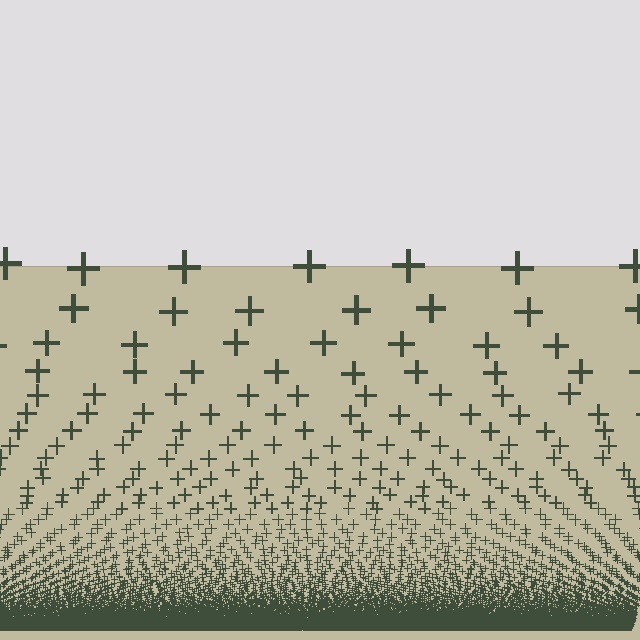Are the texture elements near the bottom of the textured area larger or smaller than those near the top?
Smaller. The gradient is inverted — elements near the bottom are smaller and denser.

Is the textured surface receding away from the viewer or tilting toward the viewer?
The surface appears to tilt toward the viewer. Texture elements get larger and sparser toward the top.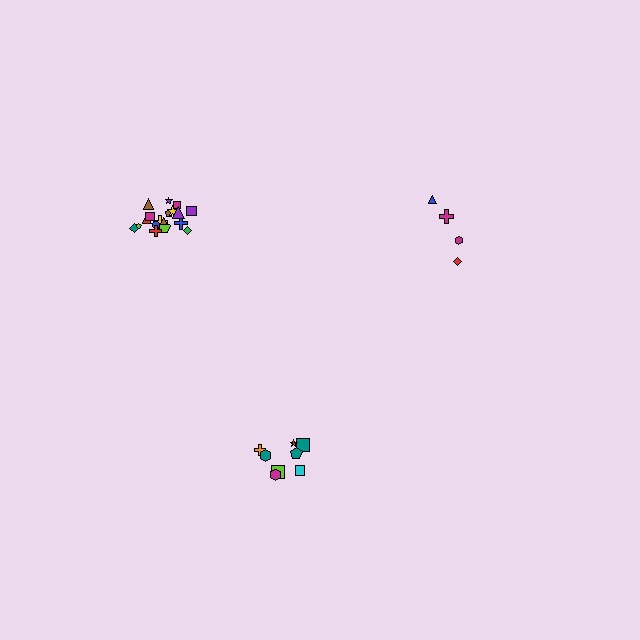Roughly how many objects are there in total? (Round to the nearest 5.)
Roughly 30 objects in total.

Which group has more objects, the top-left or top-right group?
The top-left group.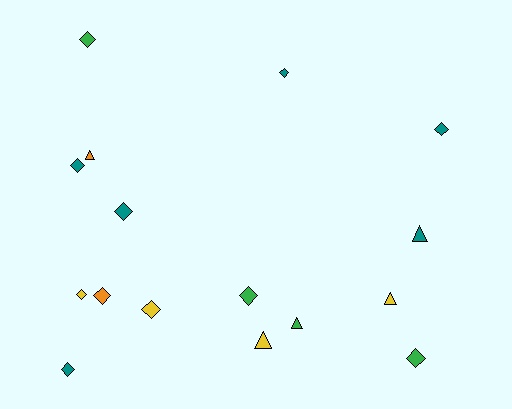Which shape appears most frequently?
Diamond, with 11 objects.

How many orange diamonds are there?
There is 1 orange diamond.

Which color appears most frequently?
Teal, with 6 objects.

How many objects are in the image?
There are 16 objects.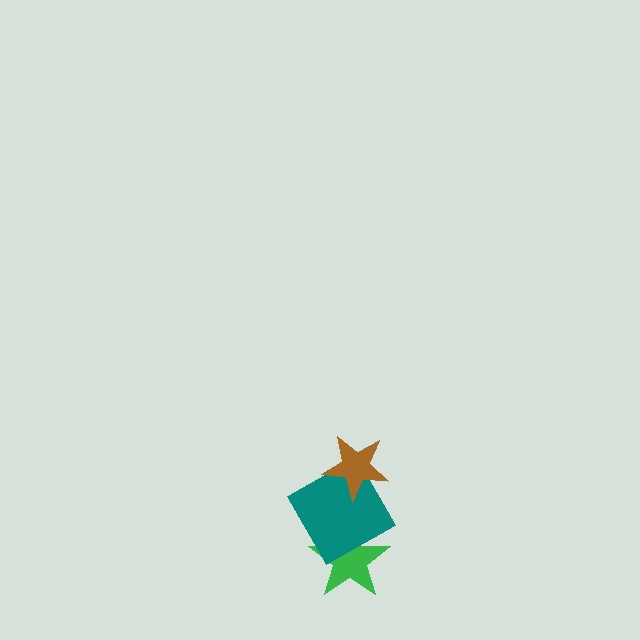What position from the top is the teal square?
The teal square is 2nd from the top.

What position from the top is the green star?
The green star is 3rd from the top.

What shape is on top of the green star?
The teal square is on top of the green star.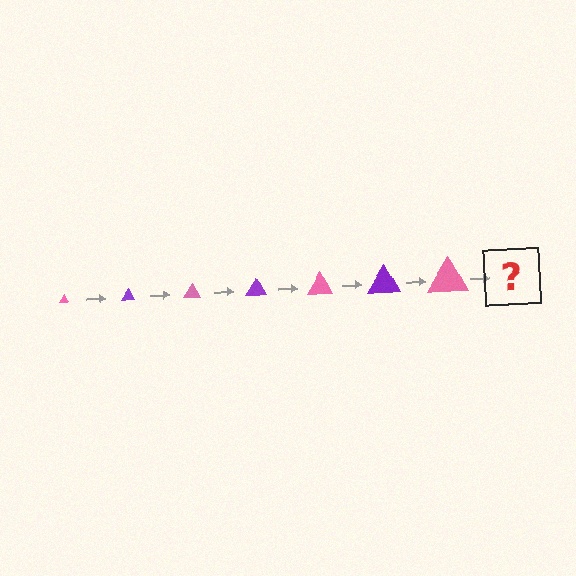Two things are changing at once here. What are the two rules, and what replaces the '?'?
The two rules are that the triangle grows larger each step and the color cycles through pink and purple. The '?' should be a purple triangle, larger than the previous one.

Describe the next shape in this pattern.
It should be a purple triangle, larger than the previous one.